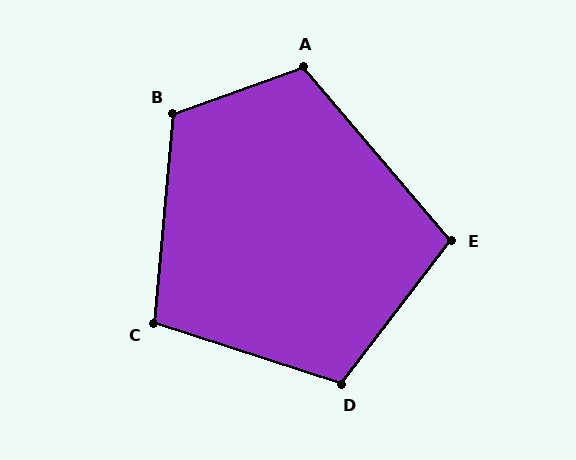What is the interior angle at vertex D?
Approximately 109 degrees (obtuse).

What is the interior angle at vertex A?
Approximately 111 degrees (obtuse).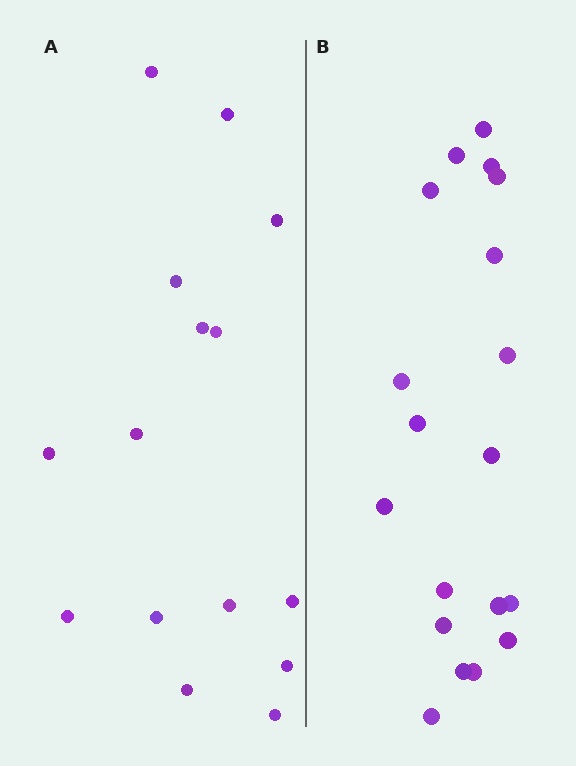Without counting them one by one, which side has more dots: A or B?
Region B (the right region) has more dots.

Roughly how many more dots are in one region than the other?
Region B has about 4 more dots than region A.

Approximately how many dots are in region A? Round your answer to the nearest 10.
About 20 dots. (The exact count is 15, which rounds to 20.)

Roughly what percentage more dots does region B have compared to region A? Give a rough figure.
About 25% more.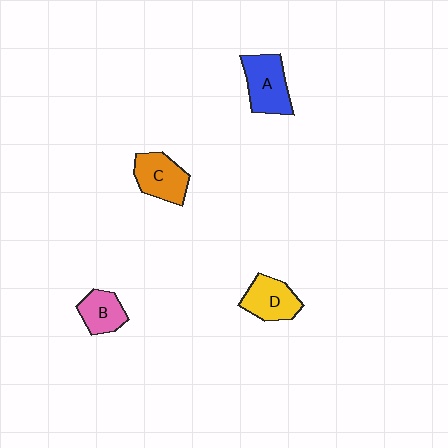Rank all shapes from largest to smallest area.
From largest to smallest: A (blue), C (orange), D (yellow), B (pink).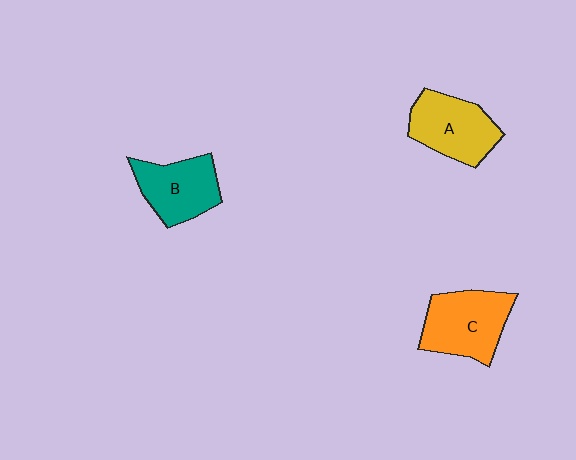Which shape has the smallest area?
Shape B (teal).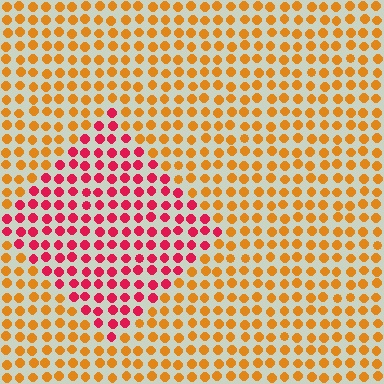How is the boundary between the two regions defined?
The boundary is defined purely by a slight shift in hue (about 50 degrees). Spacing, size, and orientation are identical on both sides.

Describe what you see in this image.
The image is filled with small orange elements in a uniform arrangement. A diamond-shaped region is visible where the elements are tinted to a slightly different hue, forming a subtle color boundary.